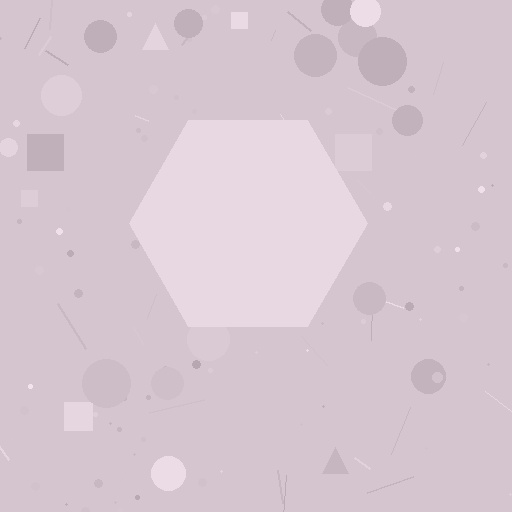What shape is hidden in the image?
A hexagon is hidden in the image.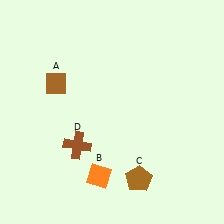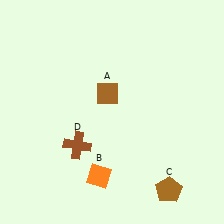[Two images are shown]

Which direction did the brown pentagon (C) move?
The brown pentagon (C) moved right.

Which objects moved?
The objects that moved are: the brown diamond (A), the brown pentagon (C).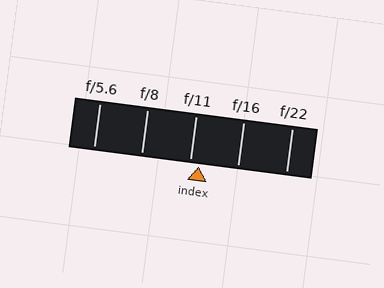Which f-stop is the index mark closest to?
The index mark is closest to f/11.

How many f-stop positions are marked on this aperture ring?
There are 5 f-stop positions marked.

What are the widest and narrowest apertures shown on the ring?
The widest aperture shown is f/5.6 and the narrowest is f/22.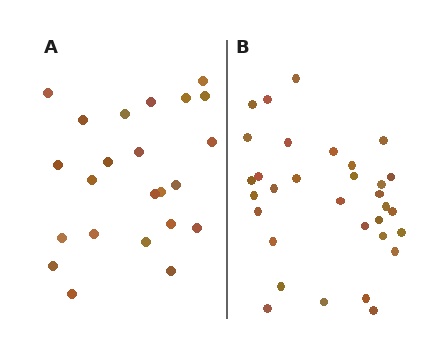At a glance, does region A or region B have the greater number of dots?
Region B (the right region) has more dots.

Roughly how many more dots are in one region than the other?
Region B has roughly 8 or so more dots than region A.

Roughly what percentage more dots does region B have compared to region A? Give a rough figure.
About 40% more.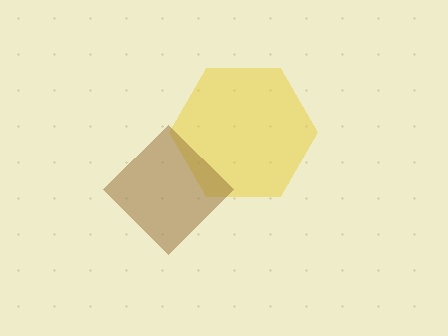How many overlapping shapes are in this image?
There are 2 overlapping shapes in the image.